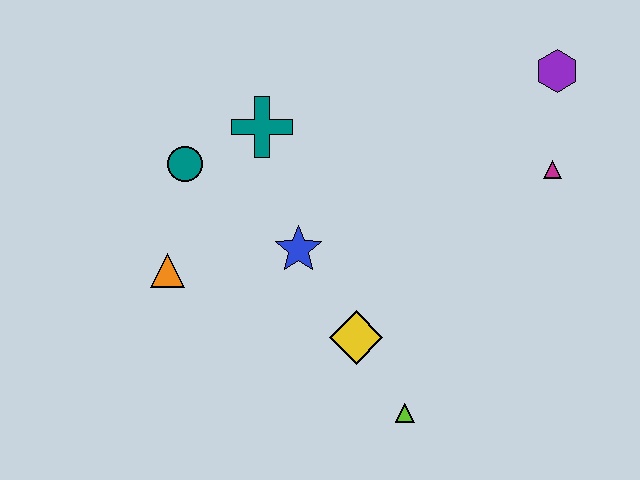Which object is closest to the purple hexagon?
The magenta triangle is closest to the purple hexagon.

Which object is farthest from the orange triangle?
The purple hexagon is farthest from the orange triangle.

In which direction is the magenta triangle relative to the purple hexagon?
The magenta triangle is below the purple hexagon.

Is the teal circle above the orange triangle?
Yes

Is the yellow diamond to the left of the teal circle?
No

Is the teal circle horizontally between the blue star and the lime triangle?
No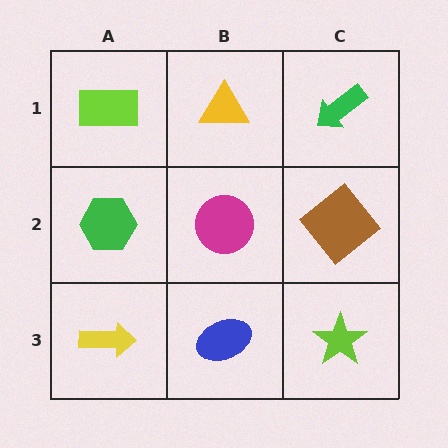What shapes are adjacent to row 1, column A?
A green hexagon (row 2, column A), a yellow triangle (row 1, column B).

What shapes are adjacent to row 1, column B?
A magenta circle (row 2, column B), a lime rectangle (row 1, column A), a green arrow (row 1, column C).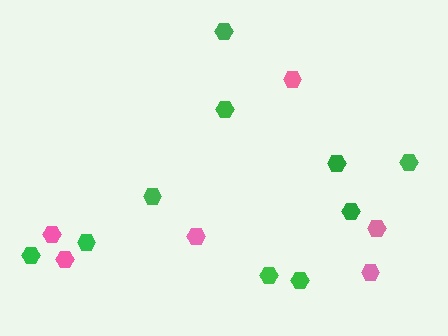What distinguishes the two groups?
There are 2 groups: one group of green hexagons (10) and one group of pink hexagons (6).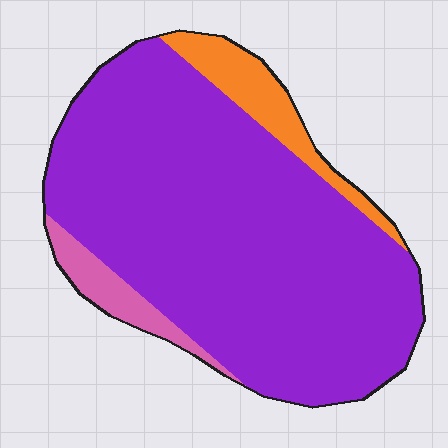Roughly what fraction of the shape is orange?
Orange takes up about one tenth (1/10) of the shape.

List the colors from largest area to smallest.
From largest to smallest: purple, orange, pink.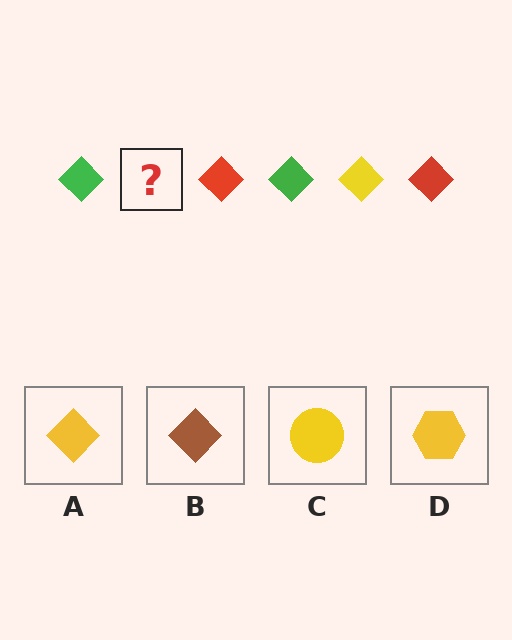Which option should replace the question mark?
Option A.